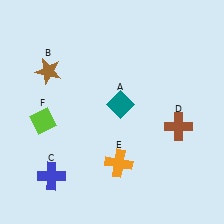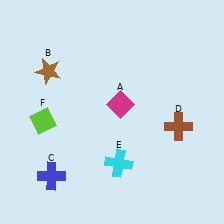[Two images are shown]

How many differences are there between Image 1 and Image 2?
There are 2 differences between the two images.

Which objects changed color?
A changed from teal to magenta. E changed from orange to cyan.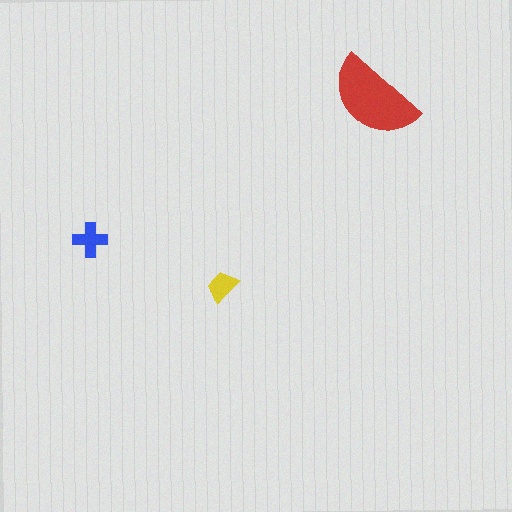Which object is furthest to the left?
The blue cross is leftmost.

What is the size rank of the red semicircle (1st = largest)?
1st.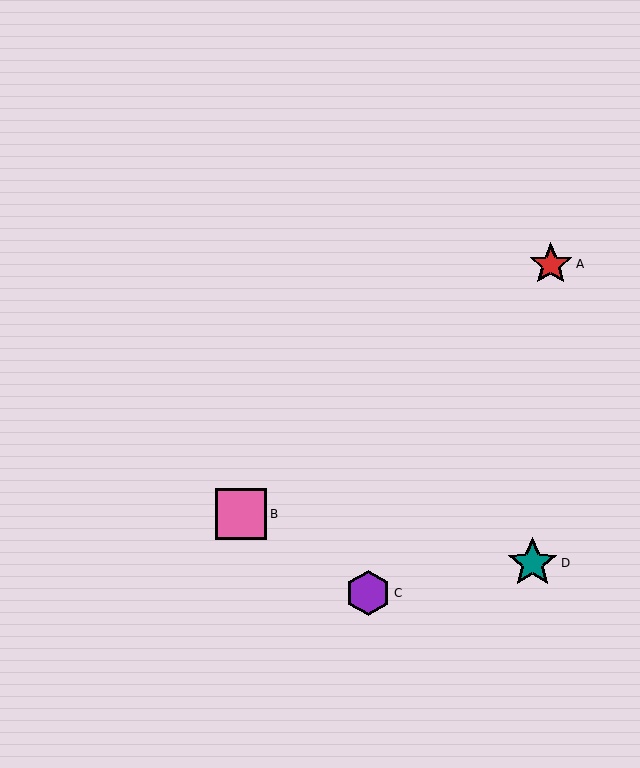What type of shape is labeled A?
Shape A is a red star.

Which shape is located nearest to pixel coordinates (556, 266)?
The red star (labeled A) at (551, 264) is nearest to that location.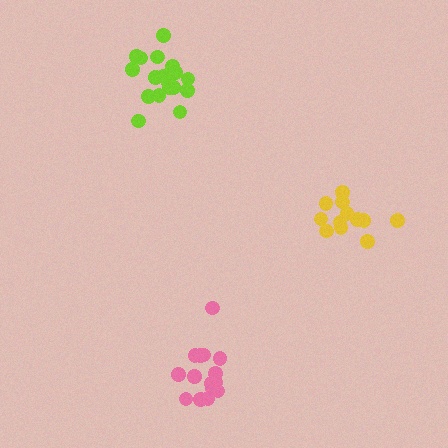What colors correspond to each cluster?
The clusters are colored: lime, yellow, pink.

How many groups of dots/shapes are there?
There are 3 groups.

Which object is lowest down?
The pink cluster is bottommost.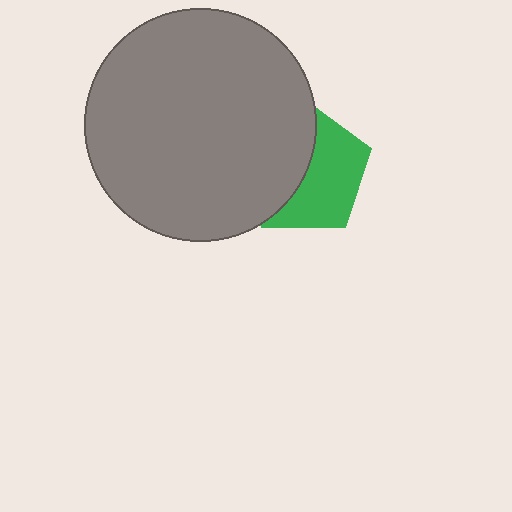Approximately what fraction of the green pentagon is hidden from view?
Roughly 49% of the green pentagon is hidden behind the gray circle.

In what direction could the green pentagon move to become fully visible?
The green pentagon could move right. That would shift it out from behind the gray circle entirely.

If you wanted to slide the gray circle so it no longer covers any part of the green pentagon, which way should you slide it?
Slide it left — that is the most direct way to separate the two shapes.